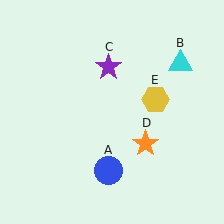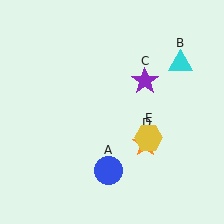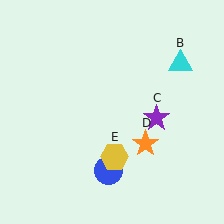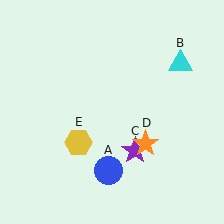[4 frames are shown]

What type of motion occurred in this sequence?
The purple star (object C), yellow hexagon (object E) rotated clockwise around the center of the scene.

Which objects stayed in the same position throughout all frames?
Blue circle (object A) and cyan triangle (object B) and orange star (object D) remained stationary.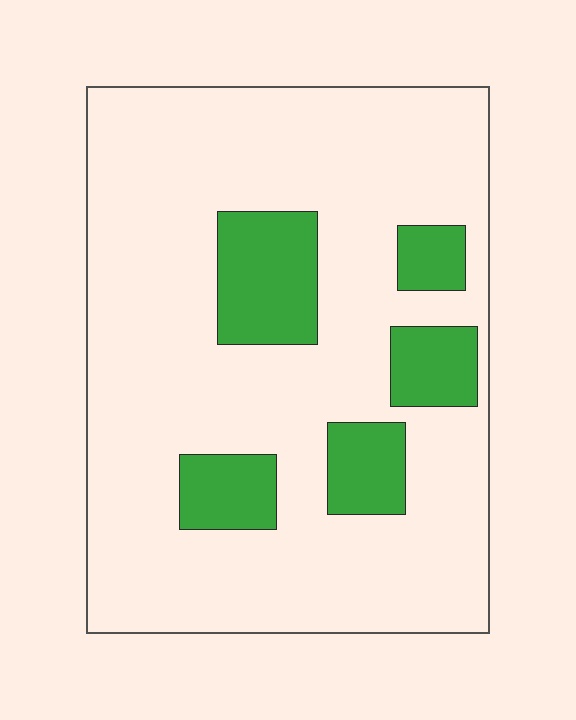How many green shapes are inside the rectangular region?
5.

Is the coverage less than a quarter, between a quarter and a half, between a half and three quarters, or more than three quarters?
Less than a quarter.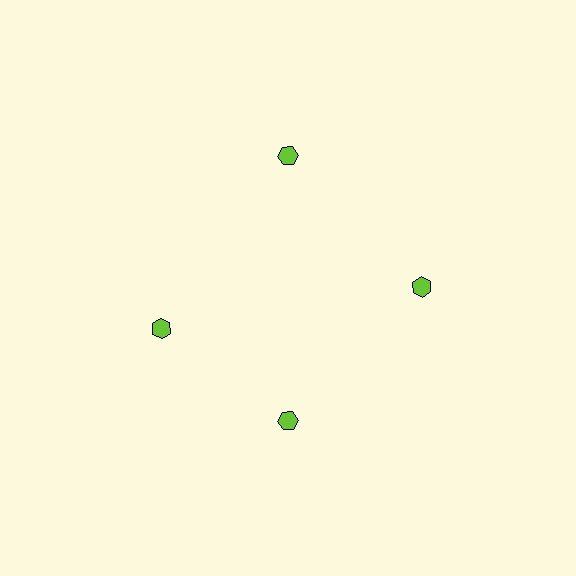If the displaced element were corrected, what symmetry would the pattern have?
It would have 4-fold rotational symmetry — the pattern would map onto itself every 90 degrees.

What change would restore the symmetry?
The symmetry would be restored by rotating it back into even spacing with its neighbors so that all 4 hexagons sit at equal angles and equal distance from the center.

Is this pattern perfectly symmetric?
No. The 4 lime hexagons are arranged in a ring, but one element near the 9 o'clock position is rotated out of alignment along the ring, breaking the 4-fold rotational symmetry.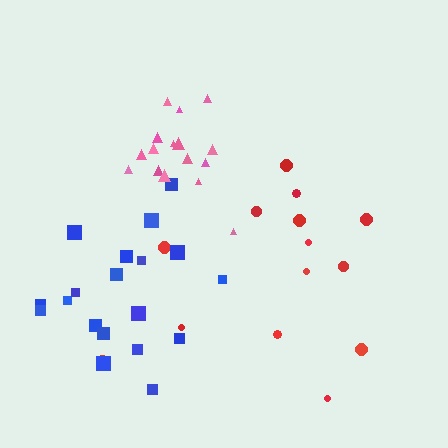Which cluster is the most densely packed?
Pink.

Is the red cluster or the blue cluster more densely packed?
Blue.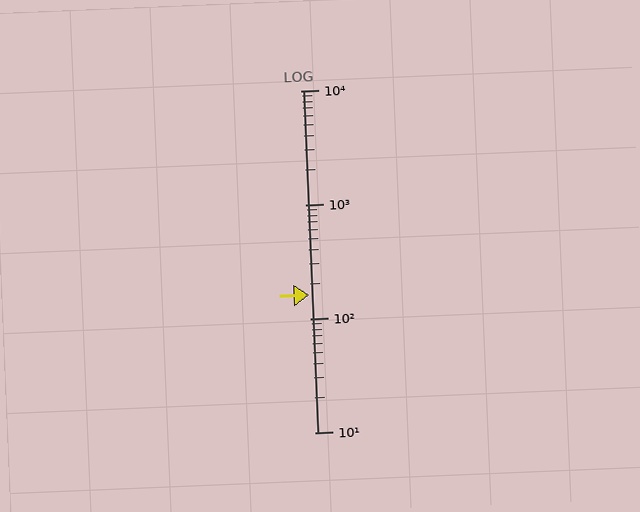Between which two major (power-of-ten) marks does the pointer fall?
The pointer is between 100 and 1000.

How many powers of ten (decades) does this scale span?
The scale spans 3 decades, from 10 to 10000.